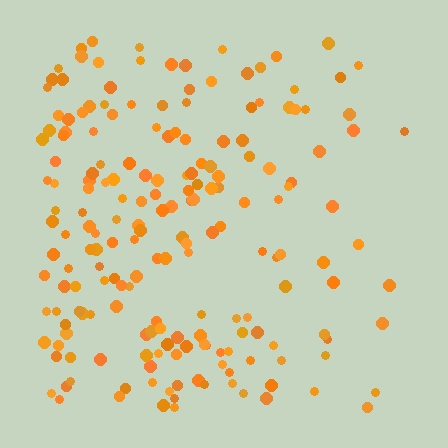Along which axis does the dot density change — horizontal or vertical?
Horizontal.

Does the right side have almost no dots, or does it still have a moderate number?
Still a moderate number, just noticeably fewer than the left.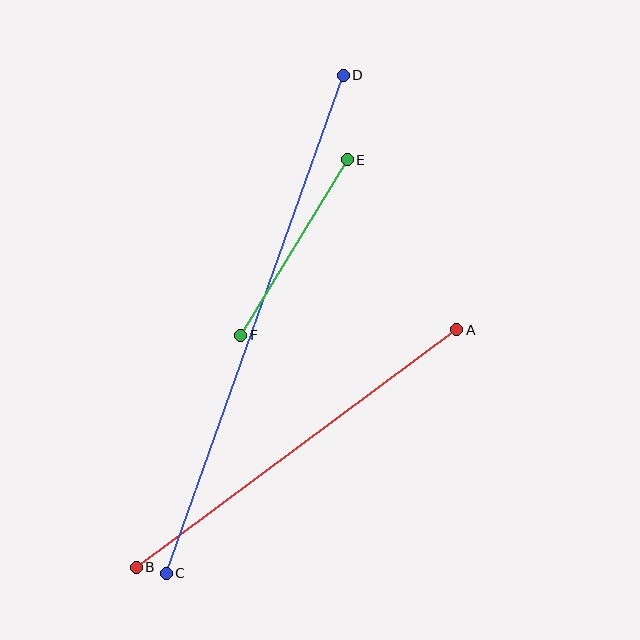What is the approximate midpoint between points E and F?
The midpoint is at approximately (294, 247) pixels.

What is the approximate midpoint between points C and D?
The midpoint is at approximately (255, 324) pixels.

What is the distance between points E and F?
The distance is approximately 205 pixels.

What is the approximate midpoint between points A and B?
The midpoint is at approximately (297, 449) pixels.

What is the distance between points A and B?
The distance is approximately 399 pixels.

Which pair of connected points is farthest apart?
Points C and D are farthest apart.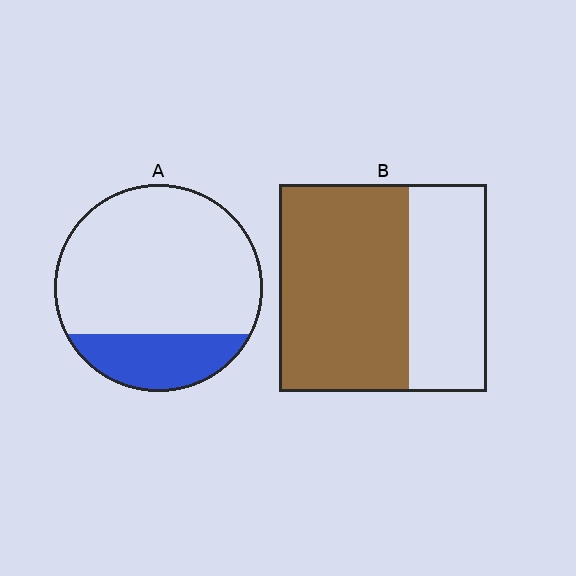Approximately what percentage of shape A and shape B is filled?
A is approximately 25% and B is approximately 60%.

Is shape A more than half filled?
No.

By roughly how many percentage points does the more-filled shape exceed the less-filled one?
By roughly 40 percentage points (B over A).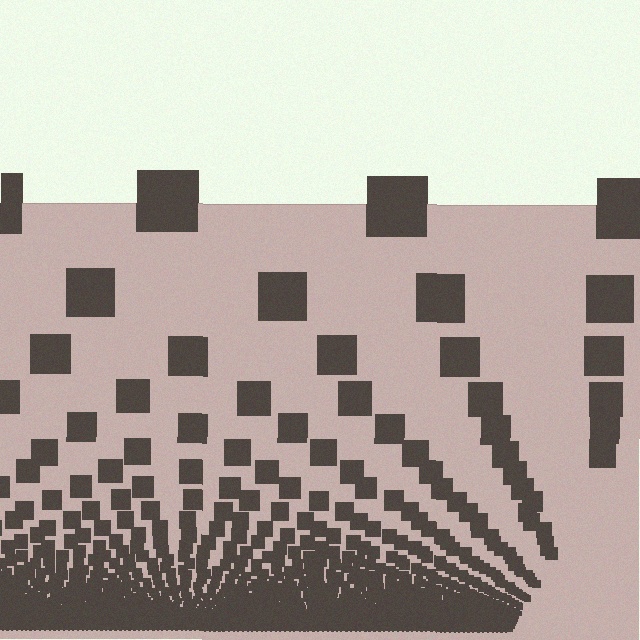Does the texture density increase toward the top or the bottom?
Density increases toward the bottom.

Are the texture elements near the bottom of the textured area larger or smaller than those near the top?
Smaller. The gradient is inverted — elements near the bottom are smaller and denser.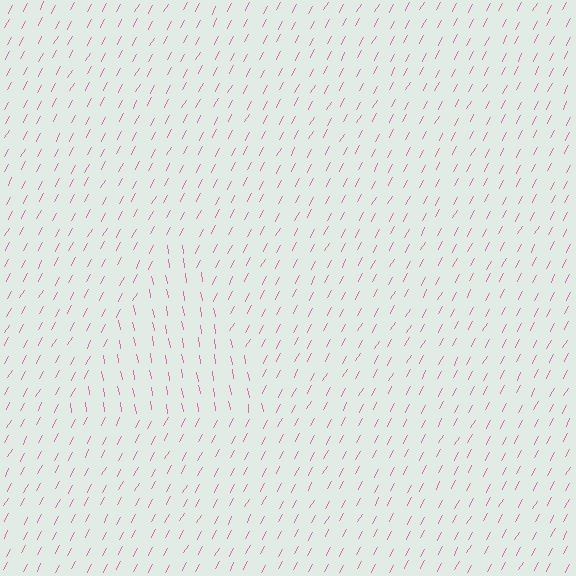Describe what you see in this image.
The image is filled with small pink line segments. A triangle region in the image has lines oriented differently from the surrounding lines, creating a visible texture boundary.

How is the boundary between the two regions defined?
The boundary is defined purely by a change in line orientation (approximately 37 degrees difference). All lines are the same color and thickness.